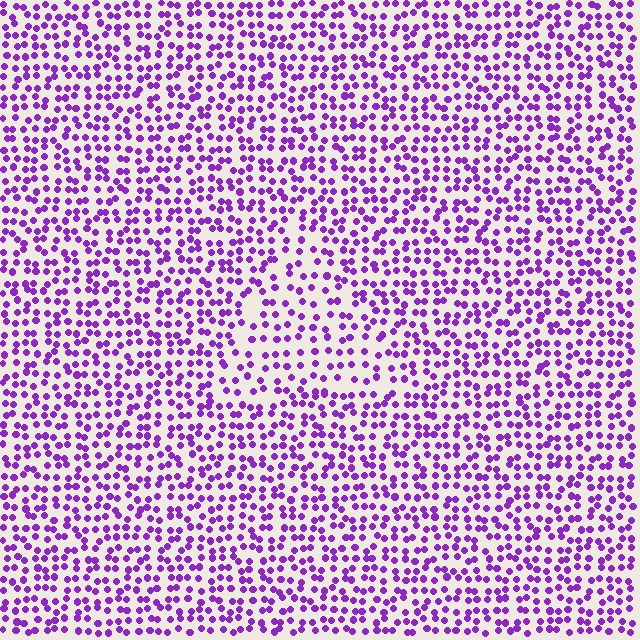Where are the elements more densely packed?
The elements are more densely packed outside the triangle boundary.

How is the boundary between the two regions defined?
The boundary is defined by a change in element density (approximately 1.6x ratio). All elements are the same color, size, and shape.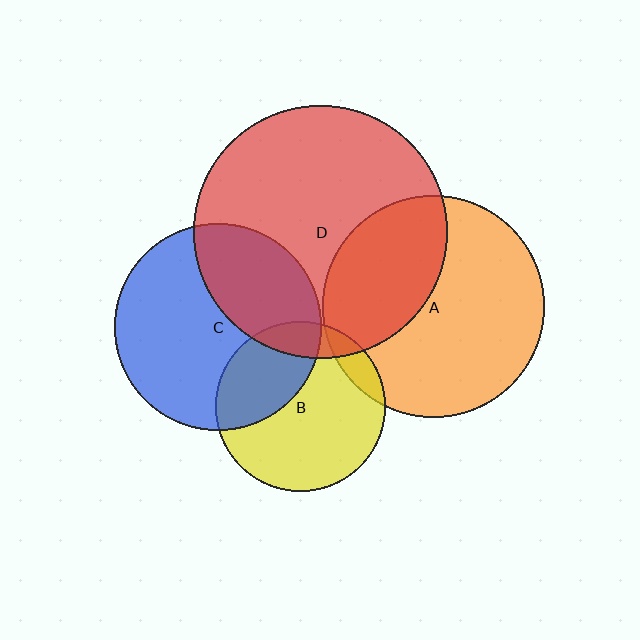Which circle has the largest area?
Circle D (red).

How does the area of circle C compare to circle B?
Approximately 1.5 times.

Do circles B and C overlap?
Yes.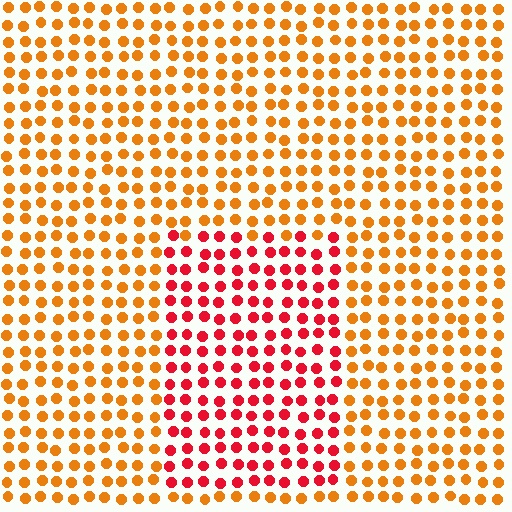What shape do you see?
I see a rectangle.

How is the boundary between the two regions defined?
The boundary is defined purely by a slight shift in hue (about 40 degrees). Spacing, size, and orientation are identical on both sides.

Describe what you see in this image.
The image is filled with small orange elements in a uniform arrangement. A rectangle-shaped region is visible where the elements are tinted to a slightly different hue, forming a subtle color boundary.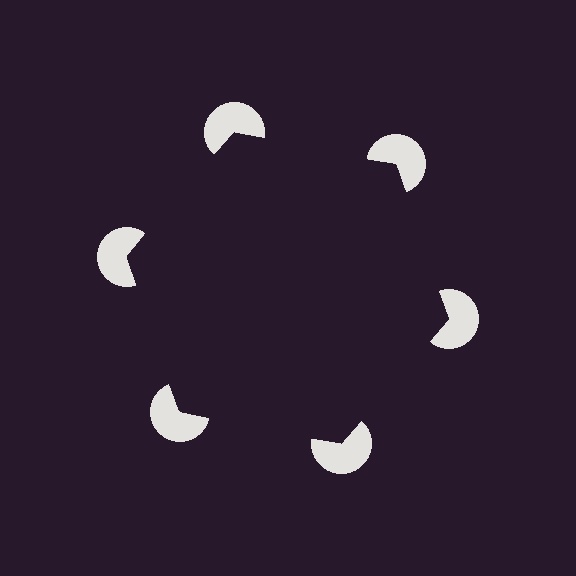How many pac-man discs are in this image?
There are 6 — one at each vertex of the illusory hexagon.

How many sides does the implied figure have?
6 sides.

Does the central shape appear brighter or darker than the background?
It typically appears slightly darker than the background, even though no actual brightness change is drawn.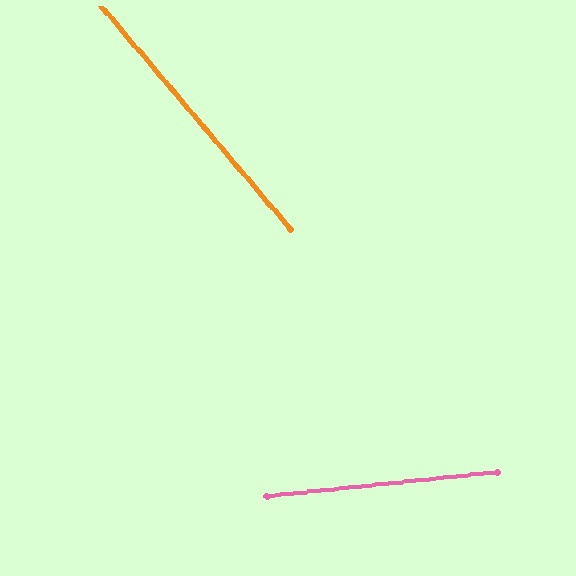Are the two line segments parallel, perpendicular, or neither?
Neither parallel nor perpendicular — they differ by about 56°.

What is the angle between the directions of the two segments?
Approximately 56 degrees.